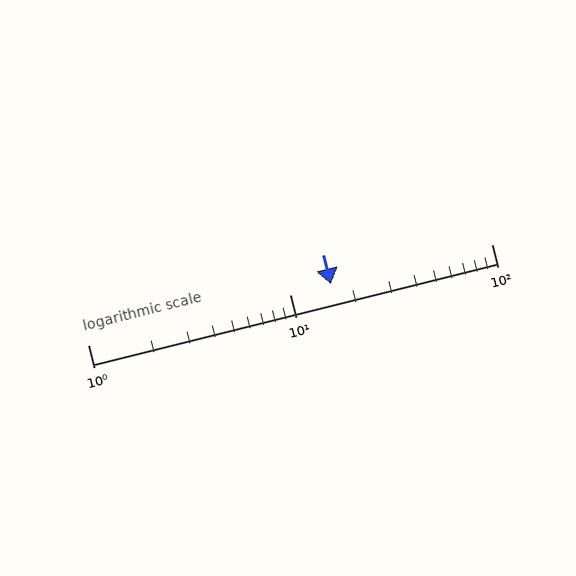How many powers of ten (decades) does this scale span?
The scale spans 2 decades, from 1 to 100.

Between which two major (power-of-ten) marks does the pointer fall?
The pointer is between 10 and 100.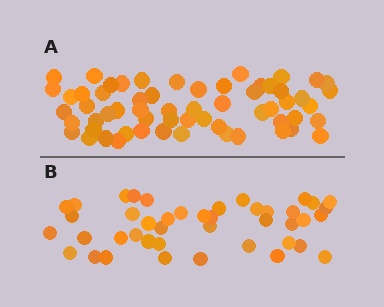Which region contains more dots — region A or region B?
Region A (the top region) has more dots.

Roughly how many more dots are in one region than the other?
Region A has approximately 15 more dots than region B.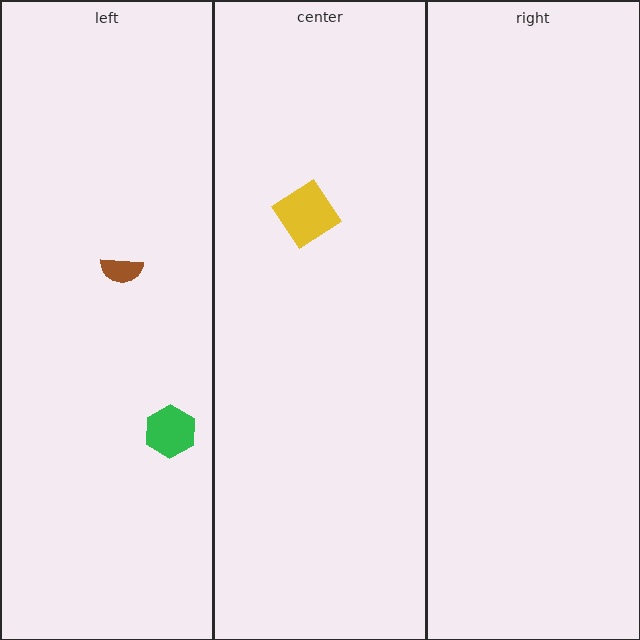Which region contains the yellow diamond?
The center region.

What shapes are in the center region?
The yellow diamond.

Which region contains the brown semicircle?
The left region.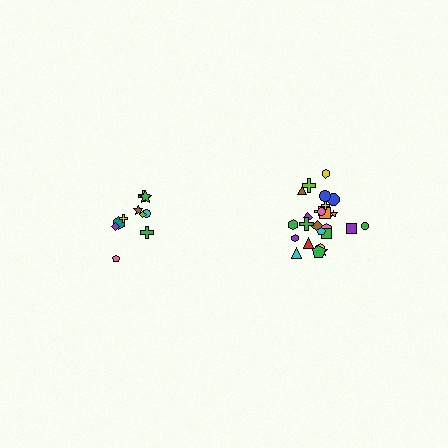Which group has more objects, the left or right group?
The right group.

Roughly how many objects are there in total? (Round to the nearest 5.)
Roughly 35 objects in total.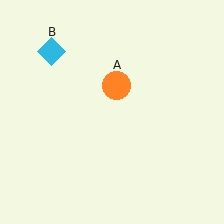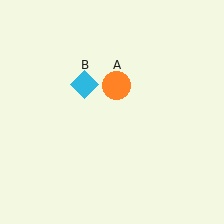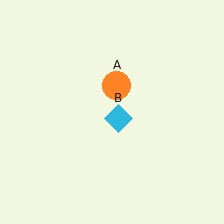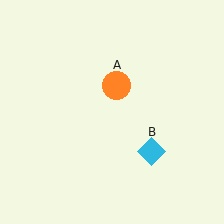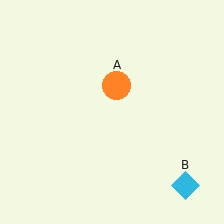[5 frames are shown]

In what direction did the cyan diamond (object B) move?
The cyan diamond (object B) moved down and to the right.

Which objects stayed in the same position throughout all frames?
Orange circle (object A) remained stationary.